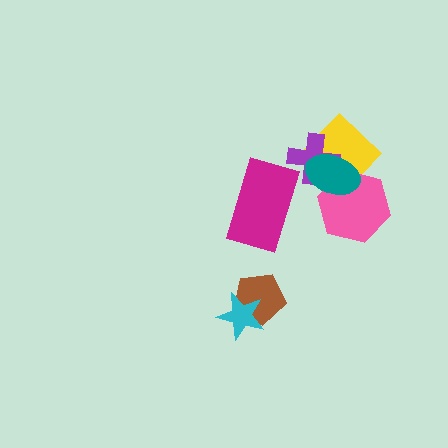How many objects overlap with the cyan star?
1 object overlaps with the cyan star.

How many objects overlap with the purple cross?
2 objects overlap with the purple cross.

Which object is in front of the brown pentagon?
The cyan star is in front of the brown pentagon.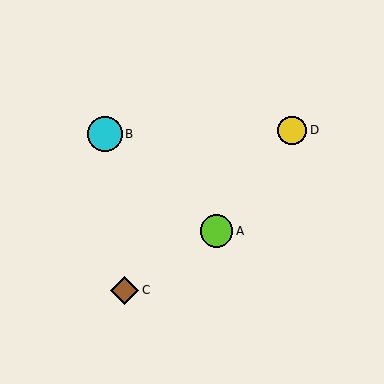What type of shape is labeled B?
Shape B is a cyan circle.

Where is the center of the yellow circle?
The center of the yellow circle is at (292, 130).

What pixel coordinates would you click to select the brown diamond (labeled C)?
Click at (125, 290) to select the brown diamond C.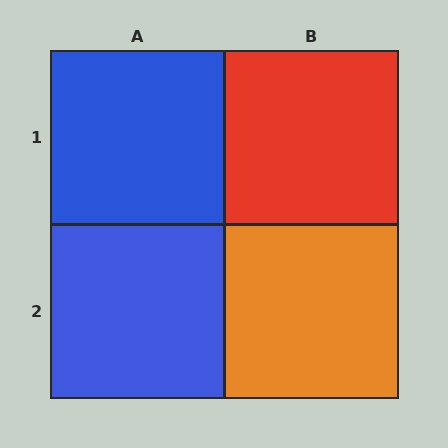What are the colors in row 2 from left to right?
Blue, orange.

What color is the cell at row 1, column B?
Red.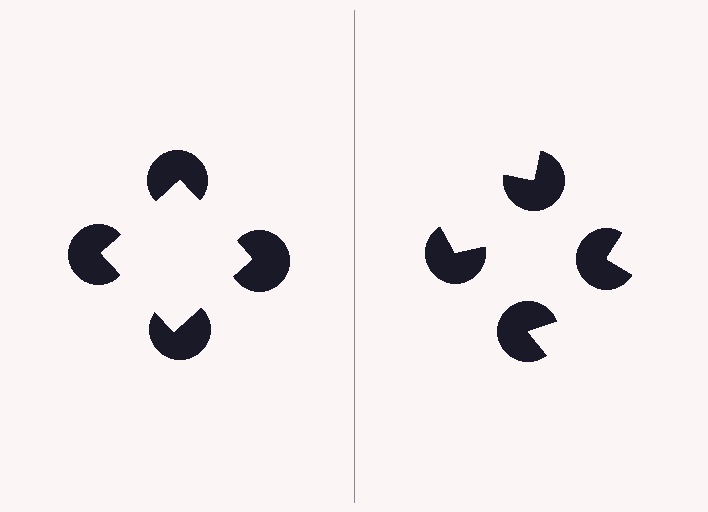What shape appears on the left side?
An illusory square.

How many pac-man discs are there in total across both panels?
8 — 4 on each side.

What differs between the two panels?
The pac-man discs are positioned identically on both sides; only the wedge orientations differ. On the left they align to a square; on the right they are misaligned.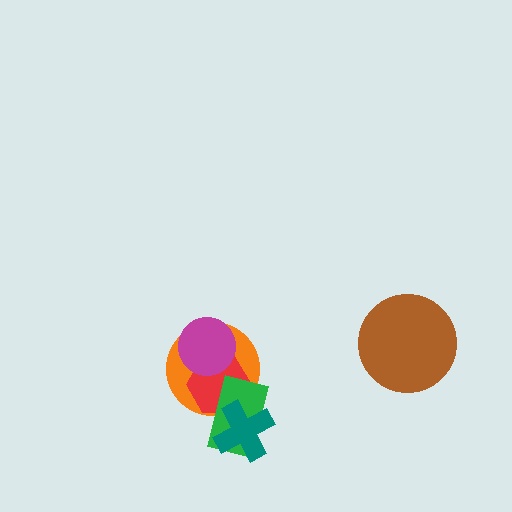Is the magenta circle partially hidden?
No, no other shape covers it.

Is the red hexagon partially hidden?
Yes, it is partially covered by another shape.